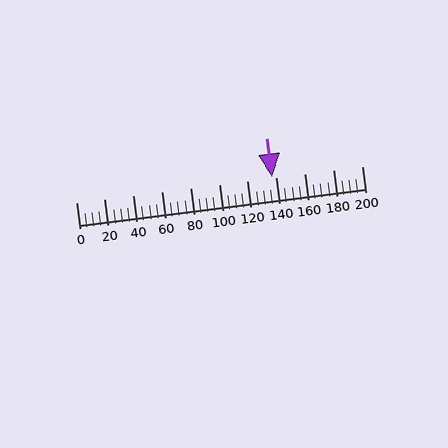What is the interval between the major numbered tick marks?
The major tick marks are spaced 20 units apart.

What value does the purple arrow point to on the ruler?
The purple arrow points to approximately 137.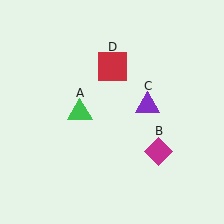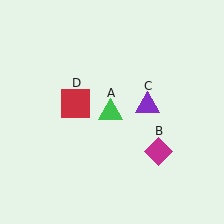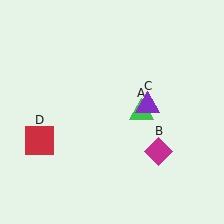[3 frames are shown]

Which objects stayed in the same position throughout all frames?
Magenta diamond (object B) and purple triangle (object C) remained stationary.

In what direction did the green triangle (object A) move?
The green triangle (object A) moved right.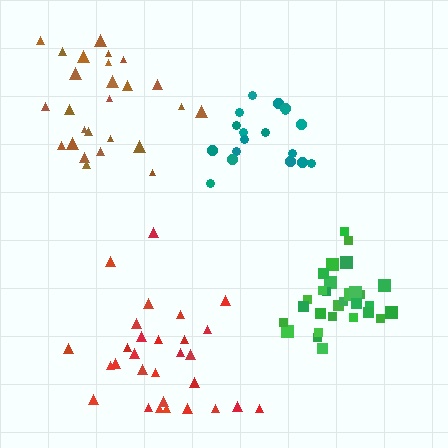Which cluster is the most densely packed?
Teal.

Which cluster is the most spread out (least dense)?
Red.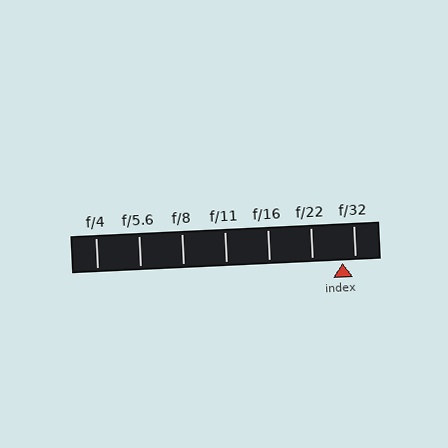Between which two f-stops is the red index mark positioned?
The index mark is between f/22 and f/32.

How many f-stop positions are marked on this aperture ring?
There are 7 f-stop positions marked.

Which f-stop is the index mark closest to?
The index mark is closest to f/32.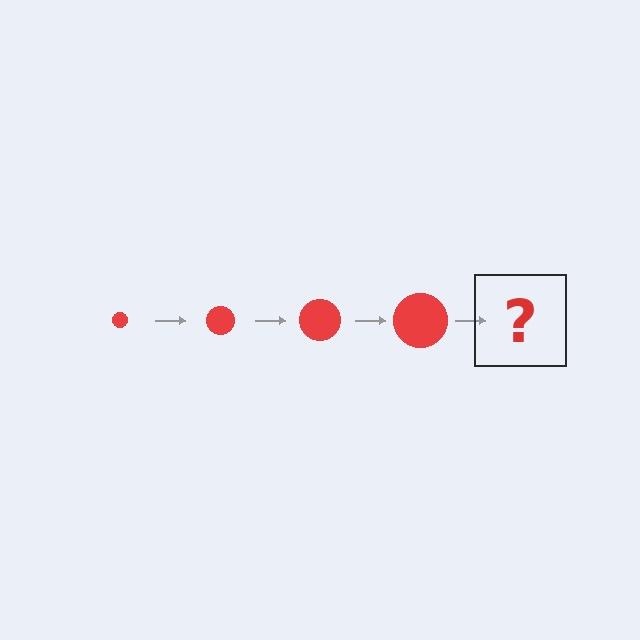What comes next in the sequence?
The next element should be a red circle, larger than the previous one.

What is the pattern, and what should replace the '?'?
The pattern is that the circle gets progressively larger each step. The '?' should be a red circle, larger than the previous one.